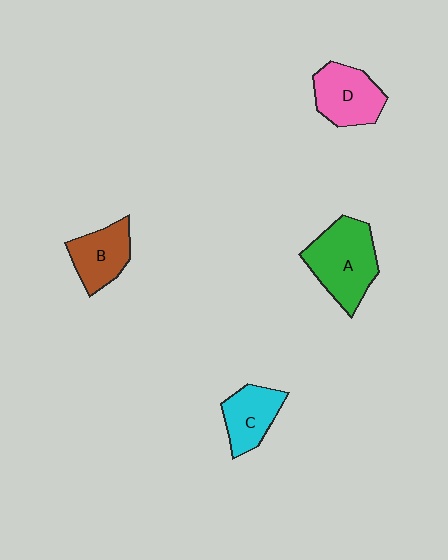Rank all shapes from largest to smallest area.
From largest to smallest: A (green), D (pink), B (brown), C (cyan).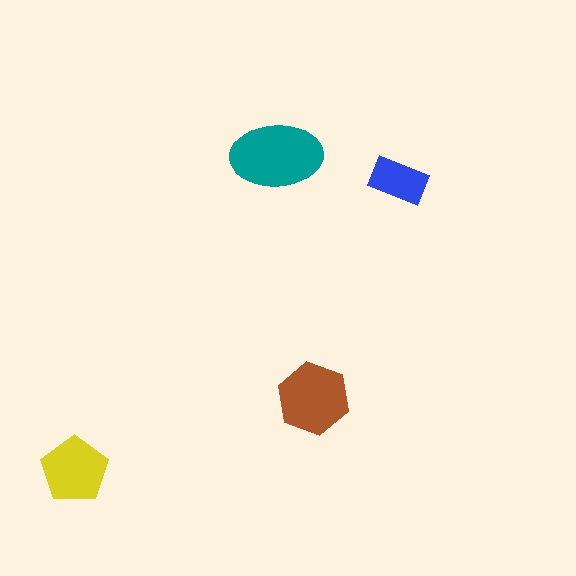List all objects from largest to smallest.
The teal ellipse, the brown hexagon, the yellow pentagon, the blue rectangle.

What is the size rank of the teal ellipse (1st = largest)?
1st.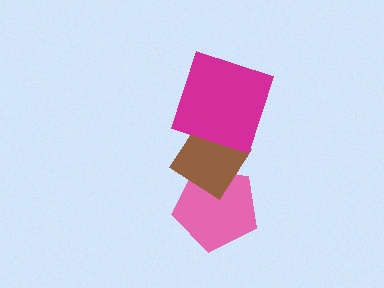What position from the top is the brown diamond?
The brown diamond is 2nd from the top.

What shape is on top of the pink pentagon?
The brown diamond is on top of the pink pentagon.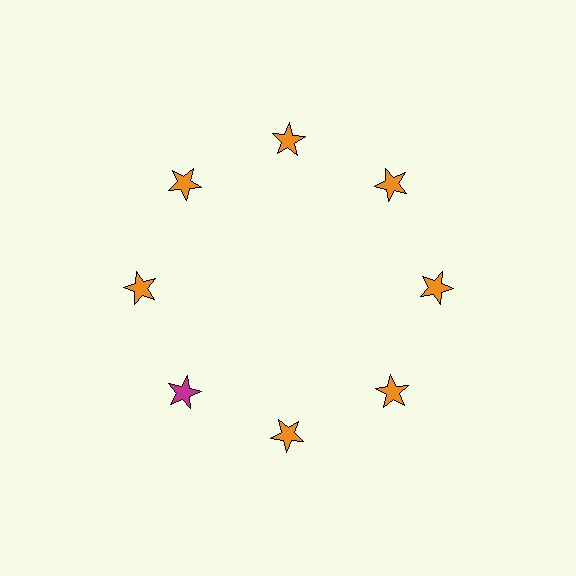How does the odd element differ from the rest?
It has a different color: magenta instead of orange.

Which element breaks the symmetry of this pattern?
The magenta star at roughly the 8 o'clock position breaks the symmetry. All other shapes are orange stars.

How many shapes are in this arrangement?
There are 8 shapes arranged in a ring pattern.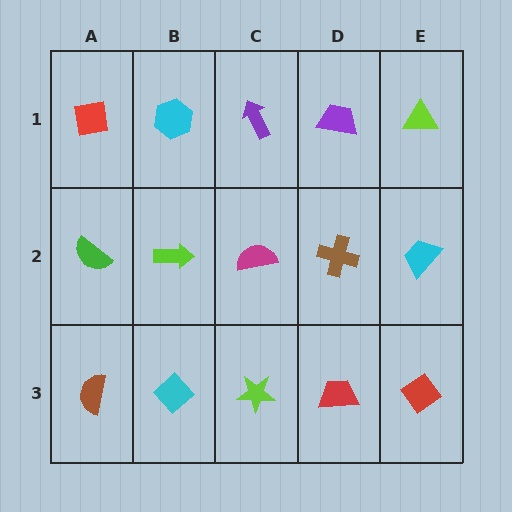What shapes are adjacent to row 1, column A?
A green semicircle (row 2, column A), a cyan hexagon (row 1, column B).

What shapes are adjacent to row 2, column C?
A purple arrow (row 1, column C), a lime star (row 3, column C), a lime arrow (row 2, column B), a brown cross (row 2, column D).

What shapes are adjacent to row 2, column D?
A purple trapezoid (row 1, column D), a red trapezoid (row 3, column D), a magenta semicircle (row 2, column C), a cyan trapezoid (row 2, column E).